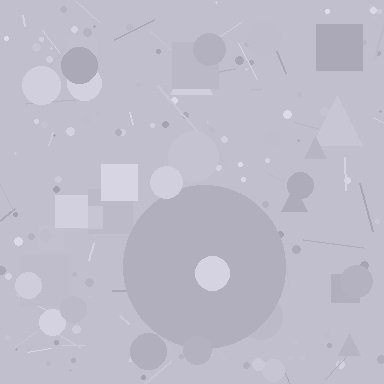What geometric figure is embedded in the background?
A circle is embedded in the background.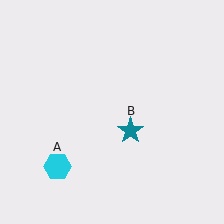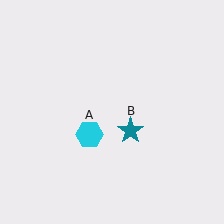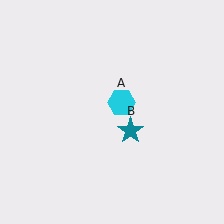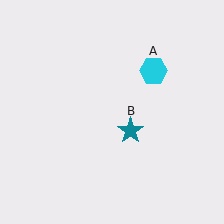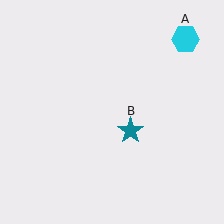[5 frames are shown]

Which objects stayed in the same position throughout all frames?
Teal star (object B) remained stationary.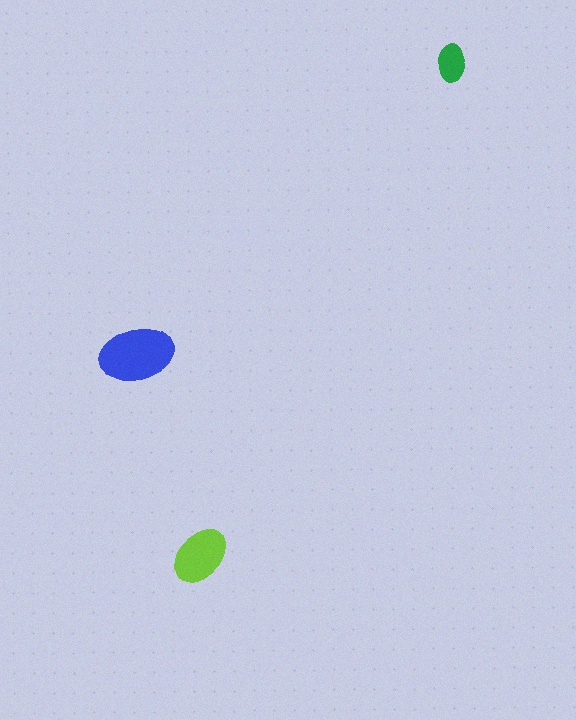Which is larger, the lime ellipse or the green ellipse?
The lime one.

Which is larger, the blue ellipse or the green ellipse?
The blue one.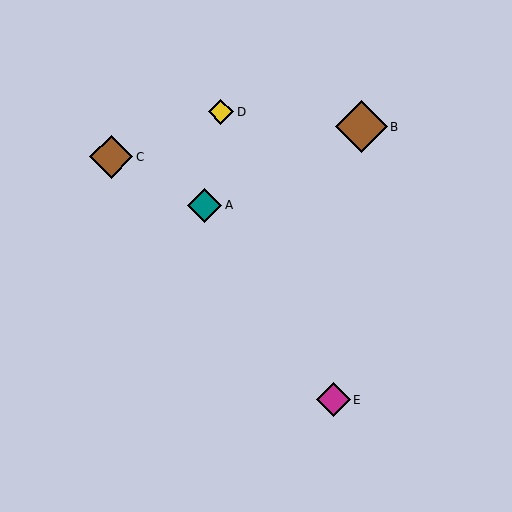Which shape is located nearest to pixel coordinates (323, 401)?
The magenta diamond (labeled E) at (333, 400) is nearest to that location.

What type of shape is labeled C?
Shape C is a brown diamond.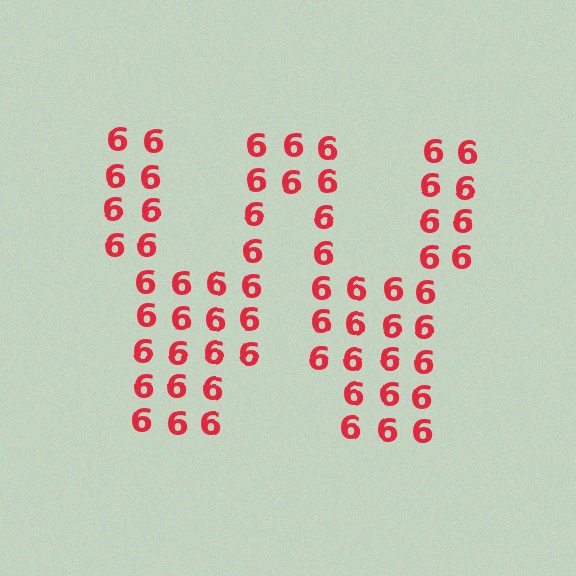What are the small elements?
The small elements are digit 6's.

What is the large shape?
The large shape is the letter W.